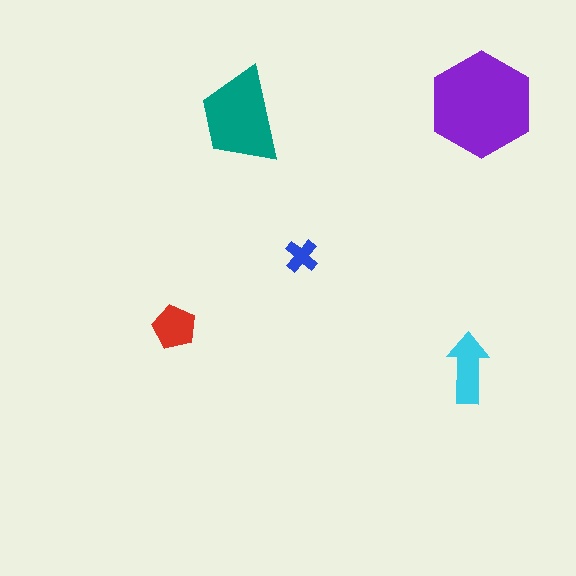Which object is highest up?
The purple hexagon is topmost.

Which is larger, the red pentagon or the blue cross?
The red pentagon.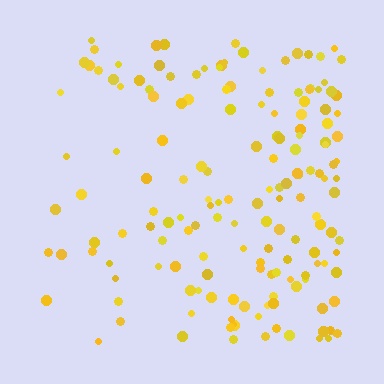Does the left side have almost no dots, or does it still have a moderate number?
Still a moderate number, just noticeably fewer than the right.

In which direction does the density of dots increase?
From left to right, with the right side densest.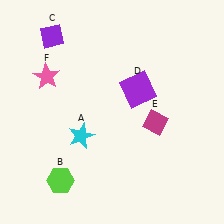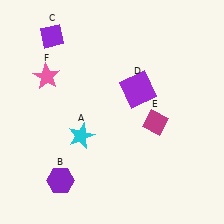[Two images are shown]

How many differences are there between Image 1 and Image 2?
There is 1 difference between the two images.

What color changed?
The hexagon (B) changed from lime in Image 1 to purple in Image 2.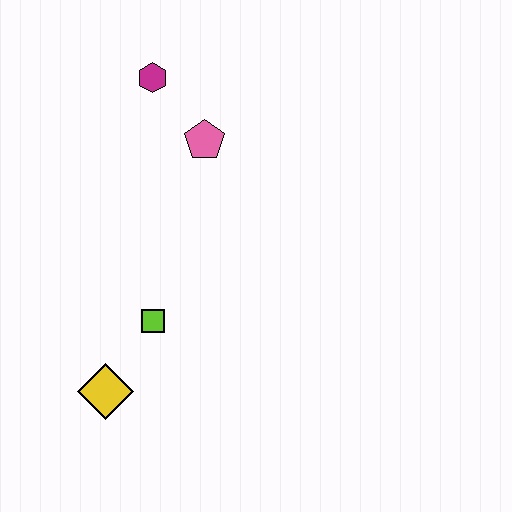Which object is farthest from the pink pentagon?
The yellow diamond is farthest from the pink pentagon.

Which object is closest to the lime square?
The yellow diamond is closest to the lime square.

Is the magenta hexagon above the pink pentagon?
Yes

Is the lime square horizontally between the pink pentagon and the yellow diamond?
Yes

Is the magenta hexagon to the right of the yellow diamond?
Yes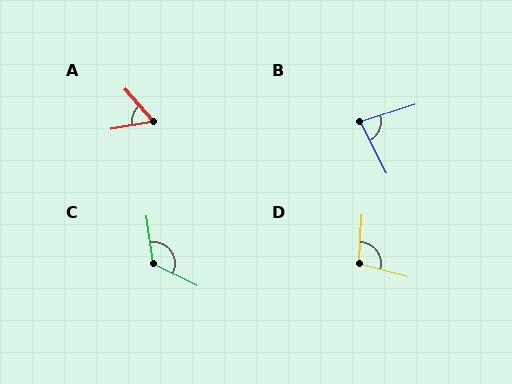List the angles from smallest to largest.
A (59°), B (80°), D (103°), C (125°).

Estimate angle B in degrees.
Approximately 80 degrees.